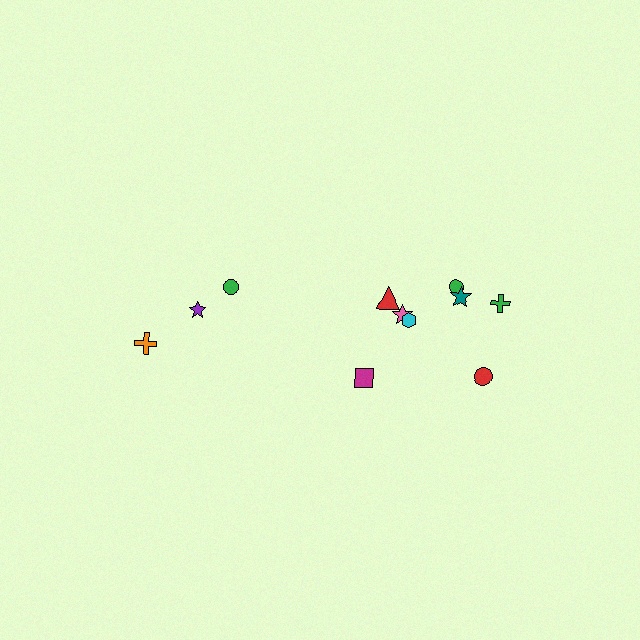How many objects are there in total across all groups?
There are 11 objects.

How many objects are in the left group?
There are 3 objects.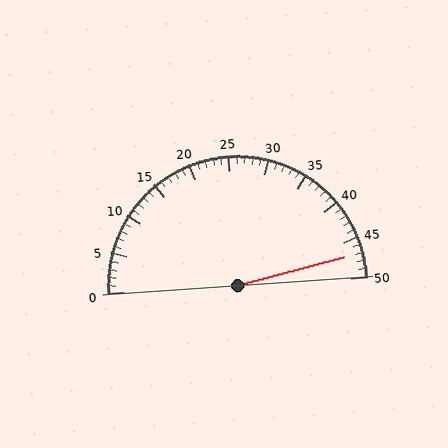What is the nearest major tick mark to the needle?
The nearest major tick mark is 45.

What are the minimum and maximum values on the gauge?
The gauge ranges from 0 to 50.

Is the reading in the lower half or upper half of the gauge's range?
The reading is in the upper half of the range (0 to 50).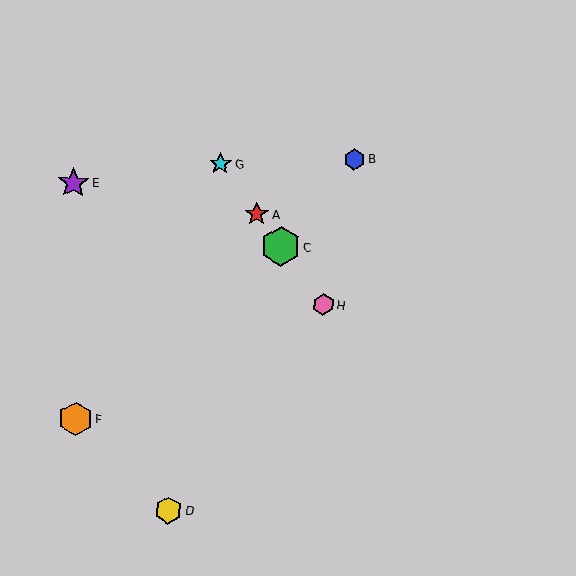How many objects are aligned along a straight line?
4 objects (A, C, G, H) are aligned along a straight line.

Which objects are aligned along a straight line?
Objects A, C, G, H are aligned along a straight line.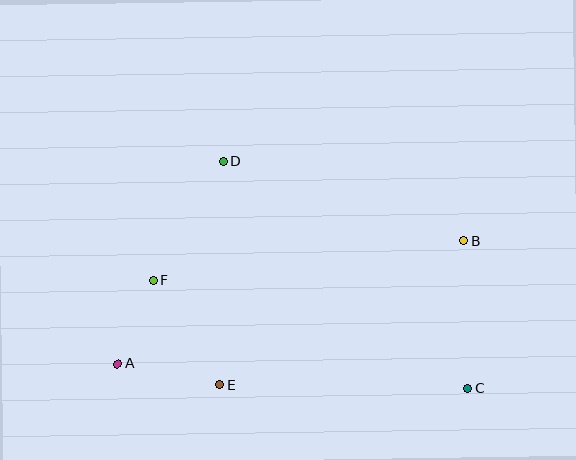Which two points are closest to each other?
Points A and F are closest to each other.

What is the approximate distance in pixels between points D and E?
The distance between D and E is approximately 223 pixels.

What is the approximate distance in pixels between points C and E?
The distance between C and E is approximately 248 pixels.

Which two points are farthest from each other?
Points A and B are farthest from each other.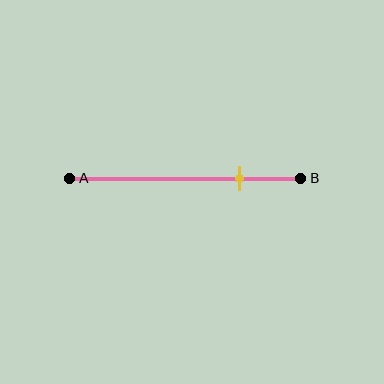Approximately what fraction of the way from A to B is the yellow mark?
The yellow mark is approximately 75% of the way from A to B.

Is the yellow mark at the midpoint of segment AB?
No, the mark is at about 75% from A, not at the 50% midpoint.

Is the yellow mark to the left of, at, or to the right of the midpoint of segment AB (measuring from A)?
The yellow mark is to the right of the midpoint of segment AB.